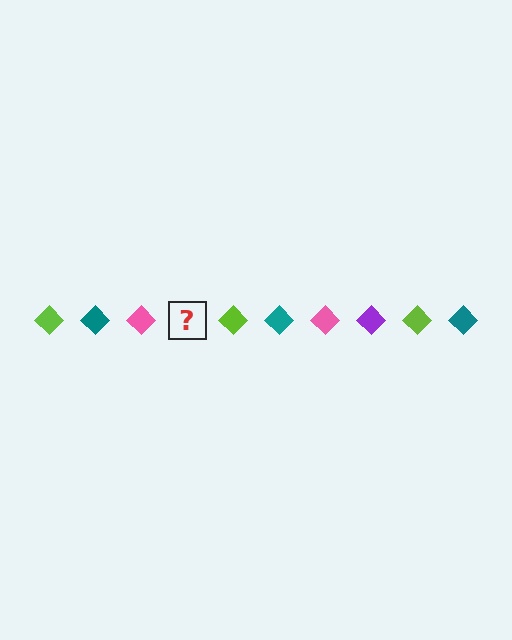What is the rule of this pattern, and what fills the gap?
The rule is that the pattern cycles through lime, teal, pink, purple diamonds. The gap should be filled with a purple diamond.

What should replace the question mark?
The question mark should be replaced with a purple diamond.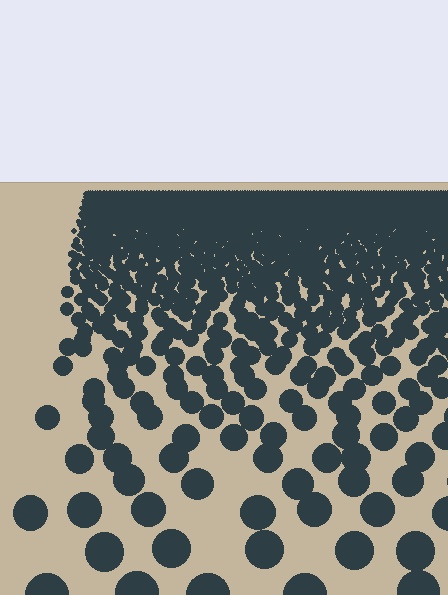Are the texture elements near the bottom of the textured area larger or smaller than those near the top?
Larger. Near the bottom, elements are closer to the viewer and appear at a bigger on-screen size.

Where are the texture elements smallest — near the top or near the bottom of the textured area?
Near the top.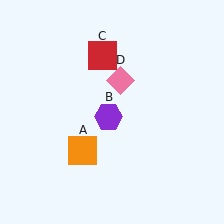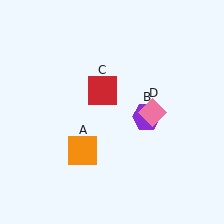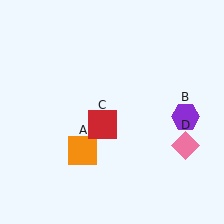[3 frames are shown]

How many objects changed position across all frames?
3 objects changed position: purple hexagon (object B), red square (object C), pink diamond (object D).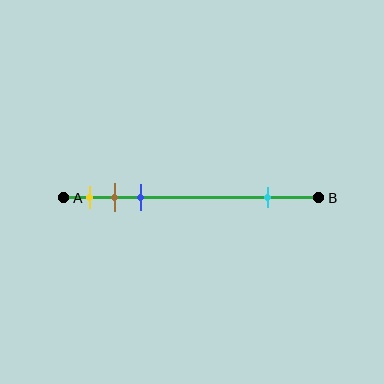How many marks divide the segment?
There are 4 marks dividing the segment.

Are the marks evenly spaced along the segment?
No, the marks are not evenly spaced.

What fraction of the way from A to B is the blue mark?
The blue mark is approximately 30% (0.3) of the way from A to B.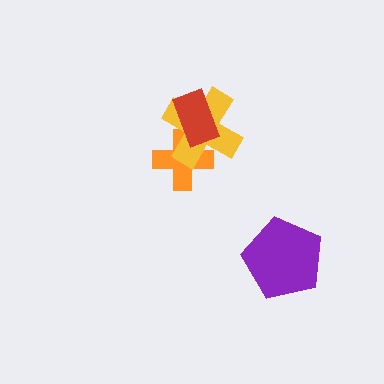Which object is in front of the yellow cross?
The red rectangle is in front of the yellow cross.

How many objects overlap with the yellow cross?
2 objects overlap with the yellow cross.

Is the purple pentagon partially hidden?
No, no other shape covers it.